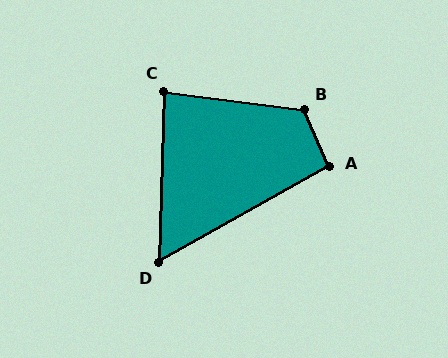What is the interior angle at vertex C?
Approximately 85 degrees (acute).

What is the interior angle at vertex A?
Approximately 95 degrees (obtuse).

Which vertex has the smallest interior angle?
D, at approximately 59 degrees.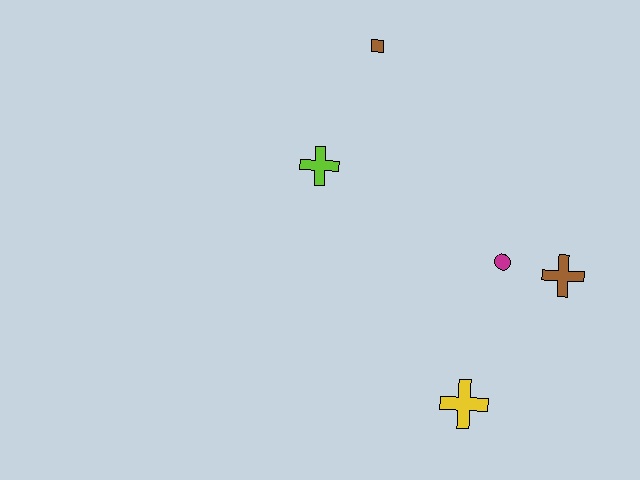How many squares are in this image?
There is 1 square.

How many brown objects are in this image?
There are 2 brown objects.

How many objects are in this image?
There are 5 objects.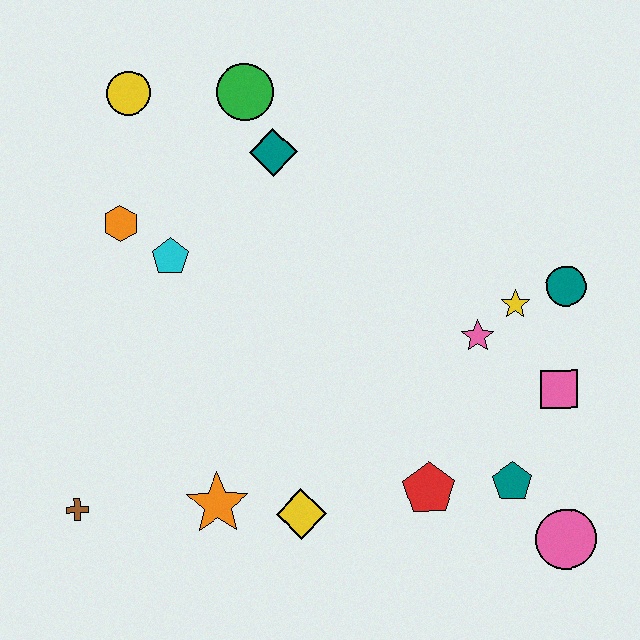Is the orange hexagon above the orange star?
Yes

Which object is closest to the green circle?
The teal diamond is closest to the green circle.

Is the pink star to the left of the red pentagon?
No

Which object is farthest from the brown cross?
The teal circle is farthest from the brown cross.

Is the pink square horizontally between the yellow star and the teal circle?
Yes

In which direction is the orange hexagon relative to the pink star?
The orange hexagon is to the left of the pink star.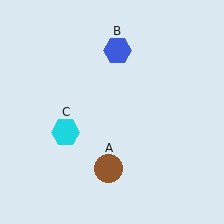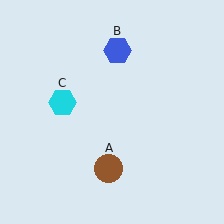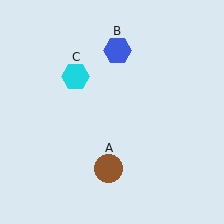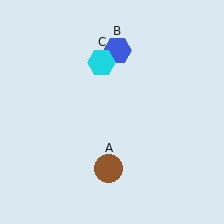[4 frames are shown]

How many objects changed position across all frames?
1 object changed position: cyan hexagon (object C).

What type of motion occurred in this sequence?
The cyan hexagon (object C) rotated clockwise around the center of the scene.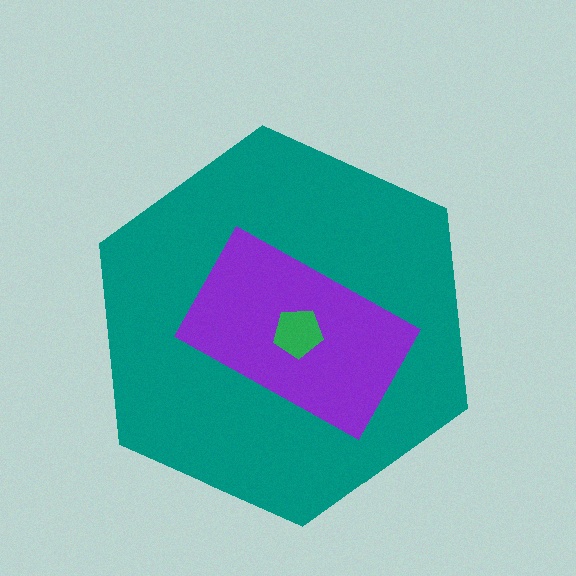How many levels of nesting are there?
3.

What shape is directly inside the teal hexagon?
The purple rectangle.